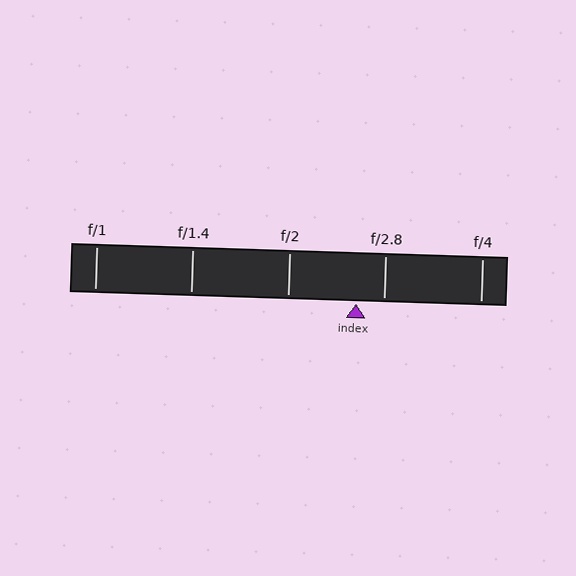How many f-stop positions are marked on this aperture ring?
There are 5 f-stop positions marked.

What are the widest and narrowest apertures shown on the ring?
The widest aperture shown is f/1 and the narrowest is f/4.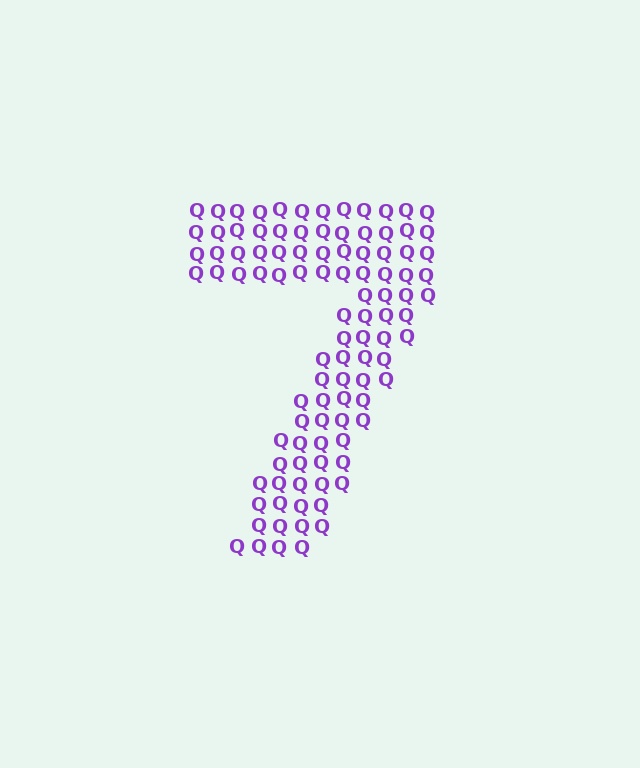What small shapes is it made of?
It is made of small letter Q's.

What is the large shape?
The large shape is the digit 7.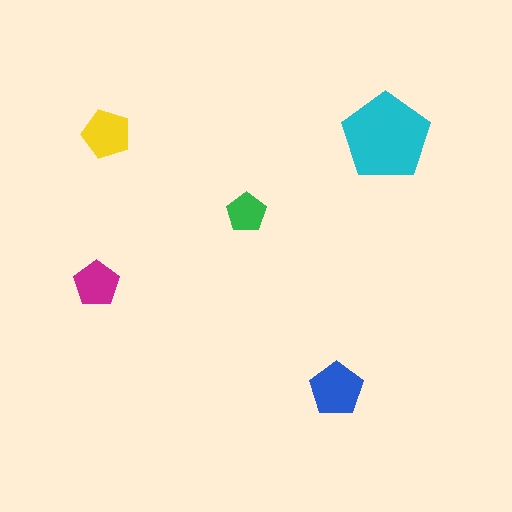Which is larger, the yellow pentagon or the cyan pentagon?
The cyan one.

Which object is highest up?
The yellow pentagon is topmost.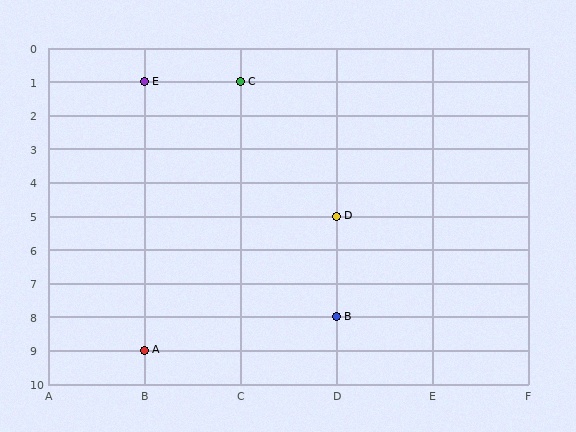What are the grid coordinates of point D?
Point D is at grid coordinates (D, 5).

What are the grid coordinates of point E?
Point E is at grid coordinates (B, 1).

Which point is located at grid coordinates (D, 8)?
Point B is at (D, 8).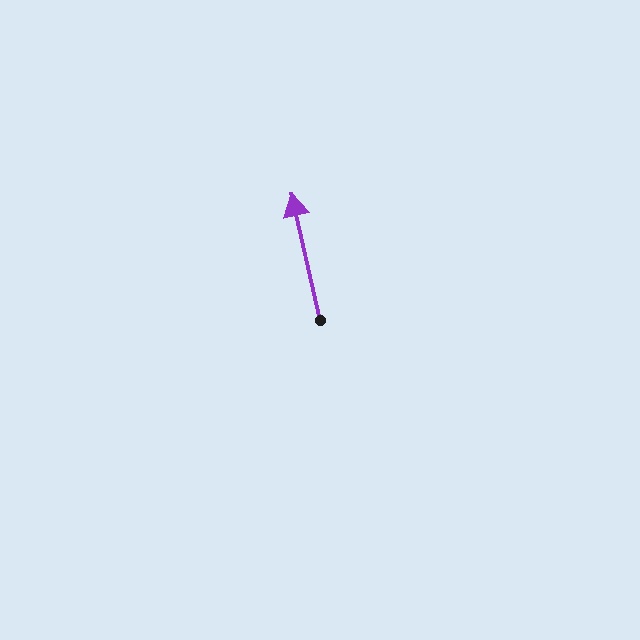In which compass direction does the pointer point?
North.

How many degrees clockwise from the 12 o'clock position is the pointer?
Approximately 347 degrees.